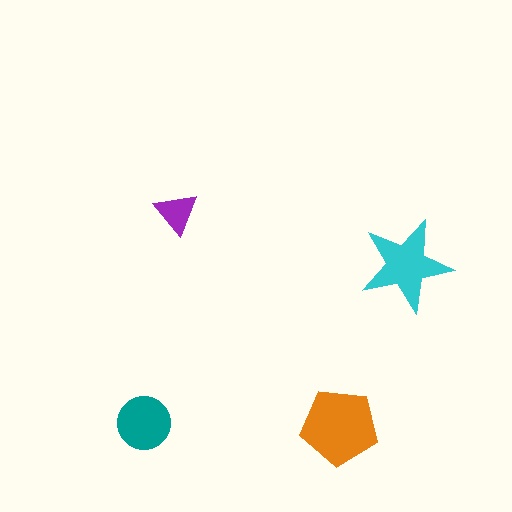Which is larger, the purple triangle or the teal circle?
The teal circle.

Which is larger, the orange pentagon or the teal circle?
The orange pentagon.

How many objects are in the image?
There are 4 objects in the image.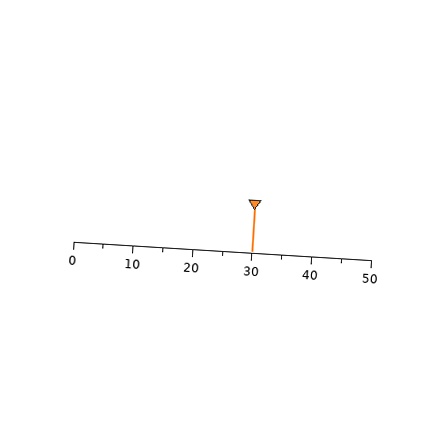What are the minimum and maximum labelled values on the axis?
The axis runs from 0 to 50.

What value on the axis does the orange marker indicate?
The marker indicates approximately 30.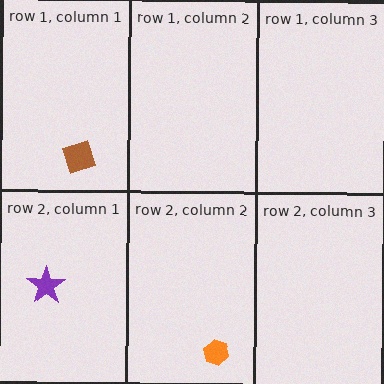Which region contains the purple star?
The row 2, column 1 region.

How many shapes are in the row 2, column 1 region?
1.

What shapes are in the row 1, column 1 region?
The brown square.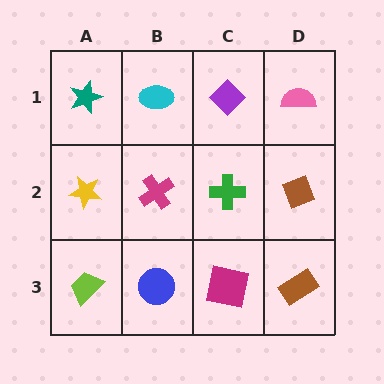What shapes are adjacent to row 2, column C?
A purple diamond (row 1, column C), a magenta square (row 3, column C), a magenta cross (row 2, column B), a brown diamond (row 2, column D).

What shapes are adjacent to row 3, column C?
A green cross (row 2, column C), a blue circle (row 3, column B), a brown rectangle (row 3, column D).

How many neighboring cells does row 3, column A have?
2.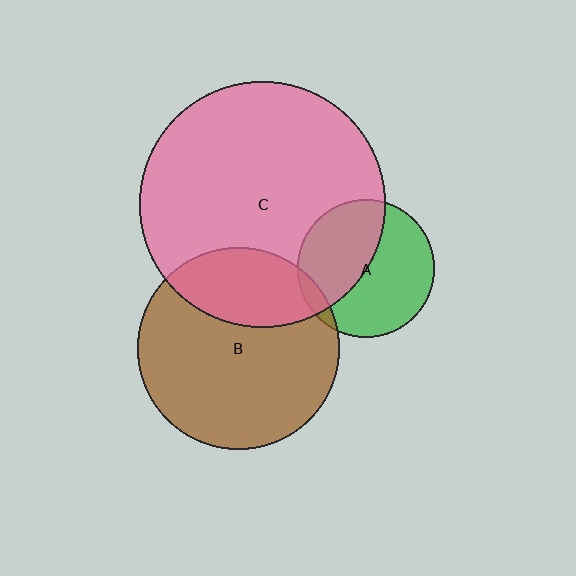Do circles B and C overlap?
Yes.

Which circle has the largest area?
Circle C (pink).